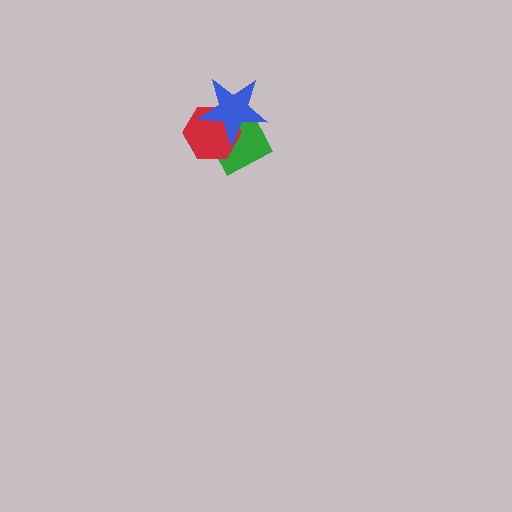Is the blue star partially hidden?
No, no other shape covers it.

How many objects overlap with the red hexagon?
2 objects overlap with the red hexagon.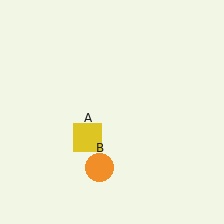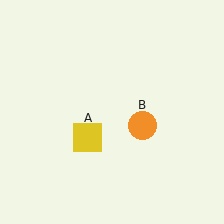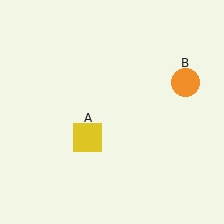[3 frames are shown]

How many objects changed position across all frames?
1 object changed position: orange circle (object B).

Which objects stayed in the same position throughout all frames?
Yellow square (object A) remained stationary.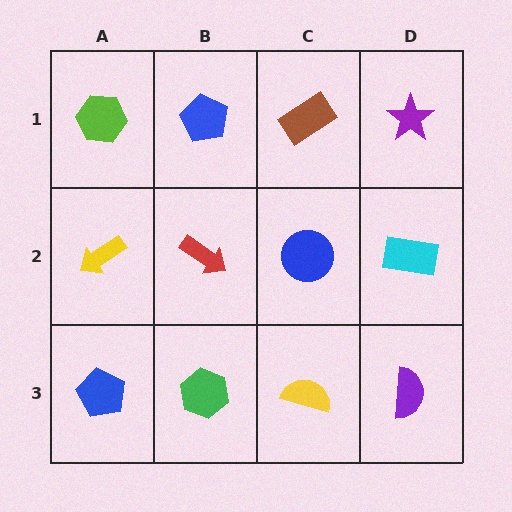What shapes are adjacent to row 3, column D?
A cyan rectangle (row 2, column D), a yellow semicircle (row 3, column C).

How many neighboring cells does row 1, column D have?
2.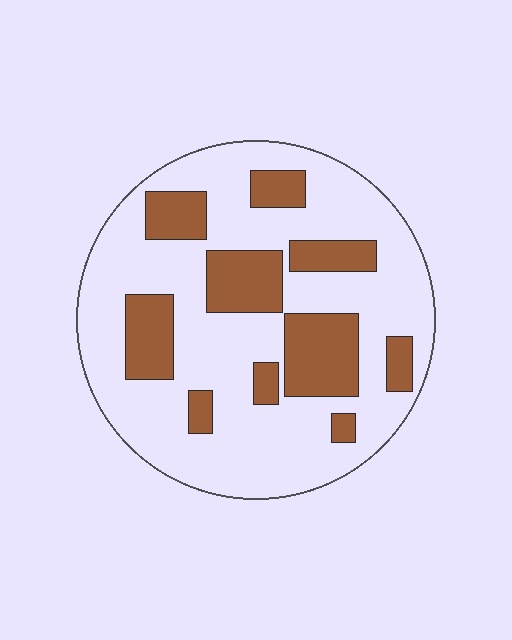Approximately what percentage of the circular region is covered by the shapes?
Approximately 25%.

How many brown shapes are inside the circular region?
10.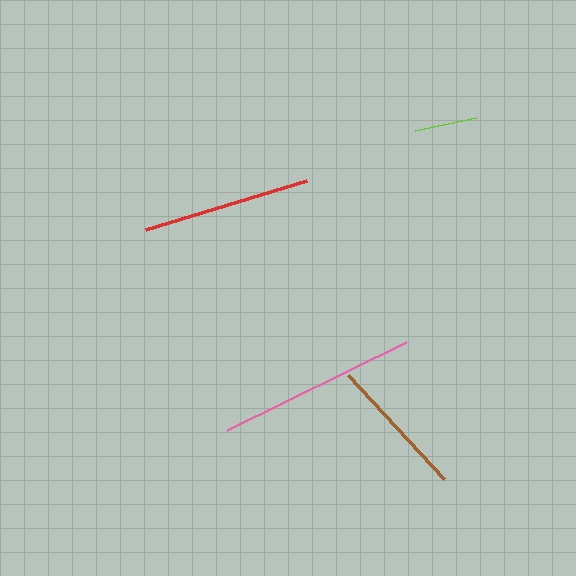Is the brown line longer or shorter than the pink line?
The pink line is longer than the brown line.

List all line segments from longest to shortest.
From longest to shortest: pink, red, brown, lime.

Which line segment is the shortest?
The lime line is the shortest at approximately 63 pixels.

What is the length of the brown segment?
The brown segment is approximately 142 pixels long.